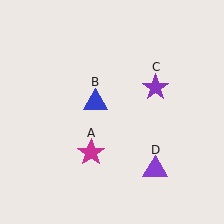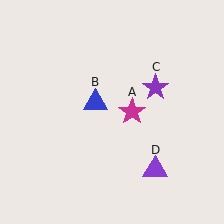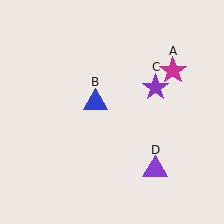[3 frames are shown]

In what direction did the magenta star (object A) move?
The magenta star (object A) moved up and to the right.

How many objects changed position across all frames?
1 object changed position: magenta star (object A).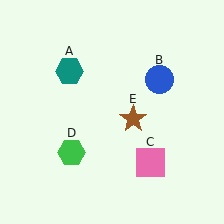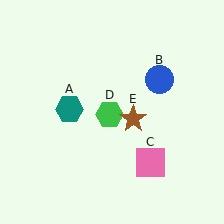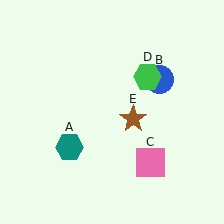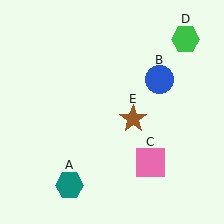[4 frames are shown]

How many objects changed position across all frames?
2 objects changed position: teal hexagon (object A), green hexagon (object D).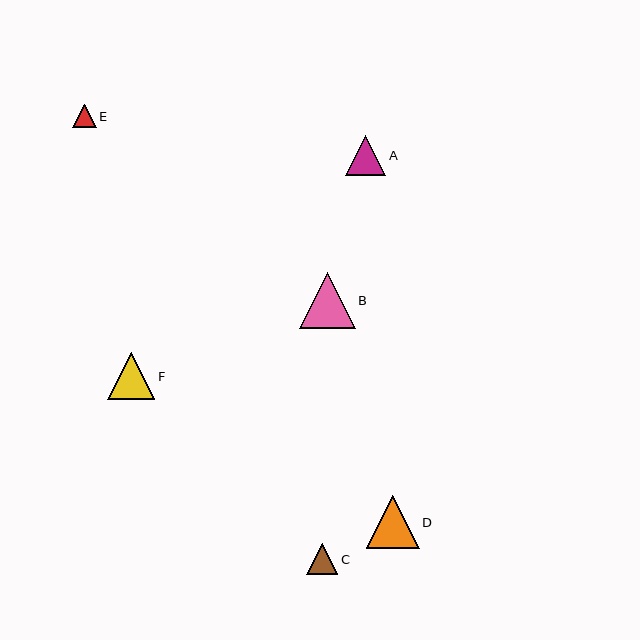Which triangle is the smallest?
Triangle E is the smallest with a size of approximately 23 pixels.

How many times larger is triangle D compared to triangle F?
Triangle D is approximately 1.1 times the size of triangle F.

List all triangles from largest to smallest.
From largest to smallest: B, D, F, A, C, E.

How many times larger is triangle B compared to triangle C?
Triangle B is approximately 1.8 times the size of triangle C.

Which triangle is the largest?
Triangle B is the largest with a size of approximately 56 pixels.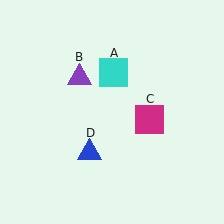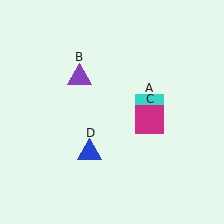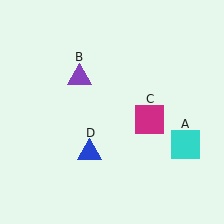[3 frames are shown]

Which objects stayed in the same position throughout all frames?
Purple triangle (object B) and magenta square (object C) and blue triangle (object D) remained stationary.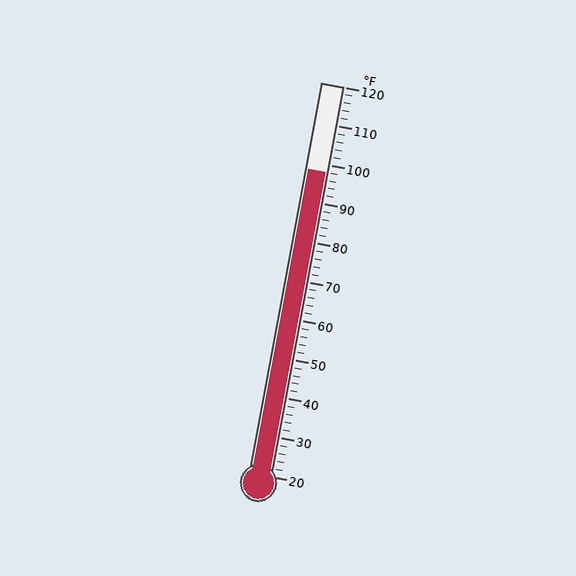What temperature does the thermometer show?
The thermometer shows approximately 98°F.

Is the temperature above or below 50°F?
The temperature is above 50°F.